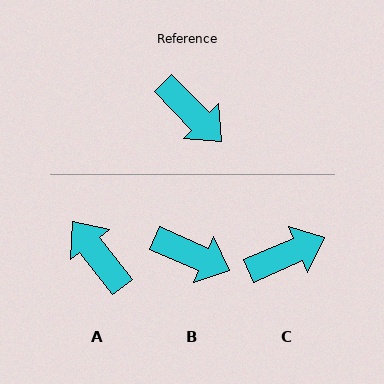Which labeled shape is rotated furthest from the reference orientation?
A, about 173 degrees away.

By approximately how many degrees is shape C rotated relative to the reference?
Approximately 69 degrees counter-clockwise.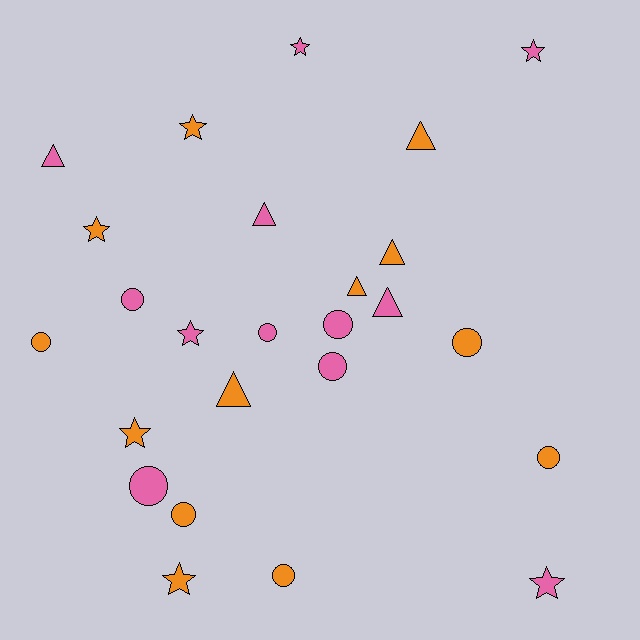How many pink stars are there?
There are 4 pink stars.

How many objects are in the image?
There are 25 objects.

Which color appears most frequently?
Orange, with 13 objects.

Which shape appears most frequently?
Circle, with 10 objects.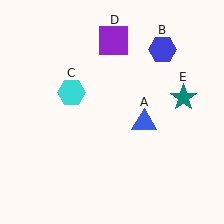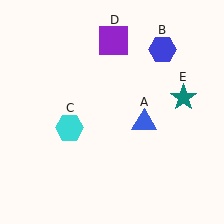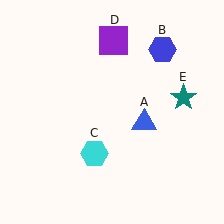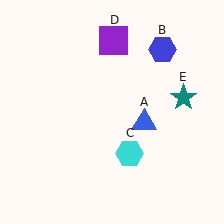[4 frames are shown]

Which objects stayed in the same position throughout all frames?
Blue triangle (object A) and blue hexagon (object B) and purple square (object D) and teal star (object E) remained stationary.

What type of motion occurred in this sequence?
The cyan hexagon (object C) rotated counterclockwise around the center of the scene.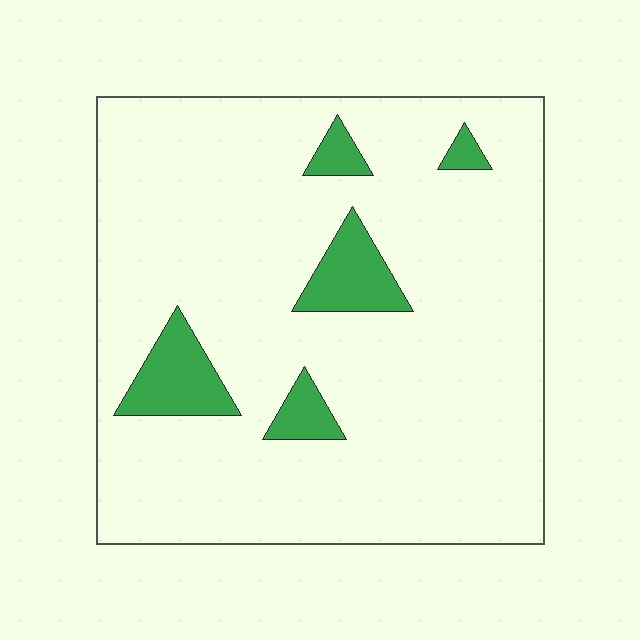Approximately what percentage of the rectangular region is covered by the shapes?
Approximately 10%.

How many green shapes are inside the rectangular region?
5.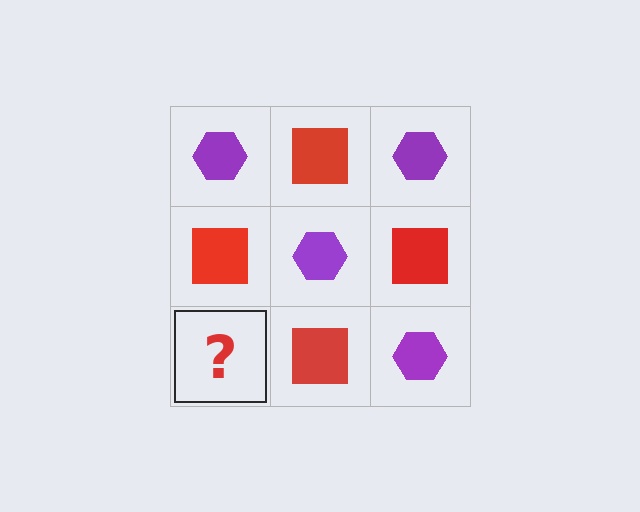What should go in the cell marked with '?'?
The missing cell should contain a purple hexagon.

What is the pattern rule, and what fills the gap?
The rule is that it alternates purple hexagon and red square in a checkerboard pattern. The gap should be filled with a purple hexagon.